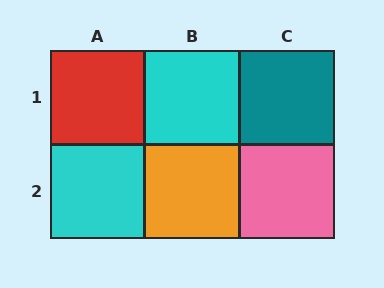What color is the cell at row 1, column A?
Red.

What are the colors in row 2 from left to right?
Cyan, orange, pink.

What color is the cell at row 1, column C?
Teal.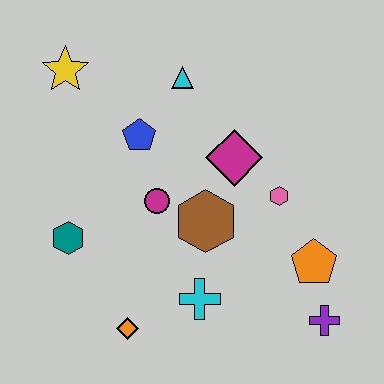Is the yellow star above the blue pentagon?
Yes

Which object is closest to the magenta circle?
The brown hexagon is closest to the magenta circle.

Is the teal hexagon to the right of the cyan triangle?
No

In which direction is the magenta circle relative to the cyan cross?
The magenta circle is above the cyan cross.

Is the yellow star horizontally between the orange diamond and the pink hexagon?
No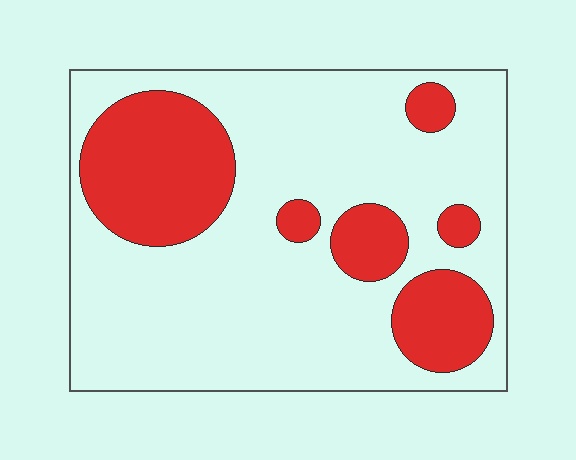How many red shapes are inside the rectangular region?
6.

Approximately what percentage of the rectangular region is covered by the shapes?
Approximately 25%.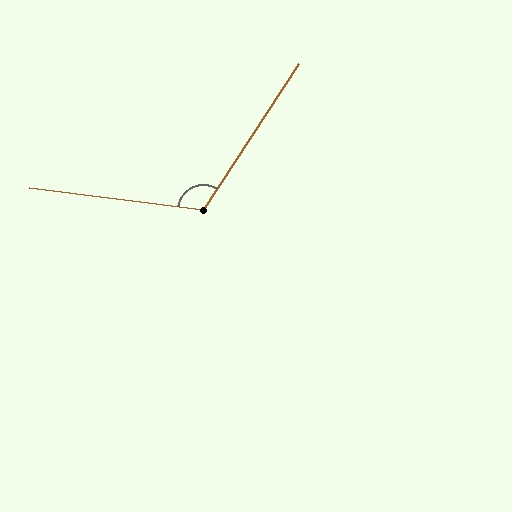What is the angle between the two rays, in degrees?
Approximately 116 degrees.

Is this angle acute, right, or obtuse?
It is obtuse.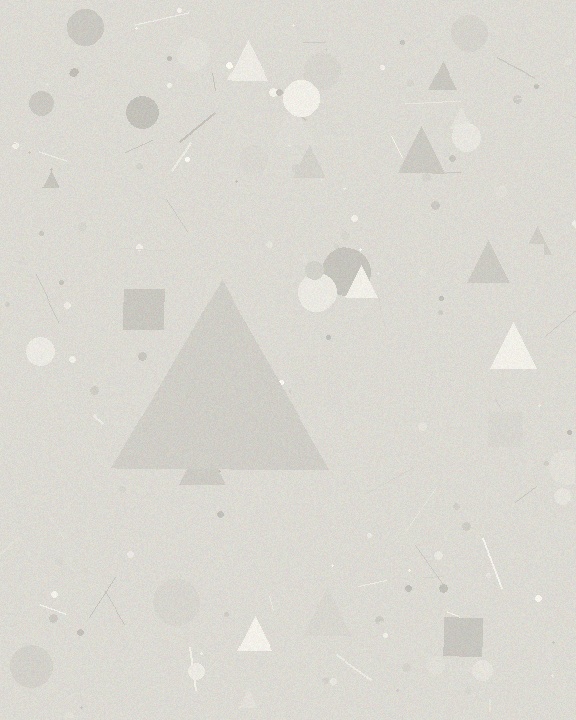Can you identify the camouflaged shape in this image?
The camouflaged shape is a triangle.